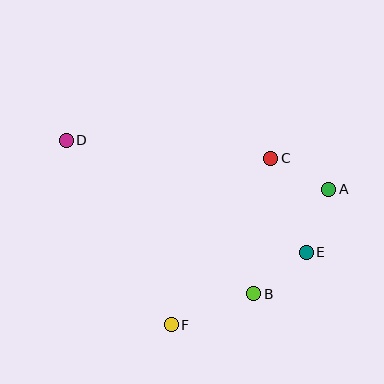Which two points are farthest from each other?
Points A and D are farthest from each other.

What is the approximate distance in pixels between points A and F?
The distance between A and F is approximately 208 pixels.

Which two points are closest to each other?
Points A and C are closest to each other.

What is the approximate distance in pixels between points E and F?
The distance between E and F is approximately 153 pixels.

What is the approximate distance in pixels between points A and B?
The distance between A and B is approximately 129 pixels.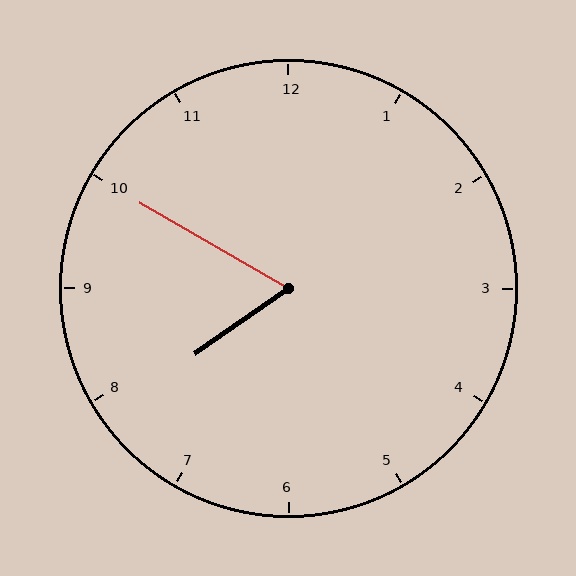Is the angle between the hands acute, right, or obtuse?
It is acute.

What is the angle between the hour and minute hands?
Approximately 65 degrees.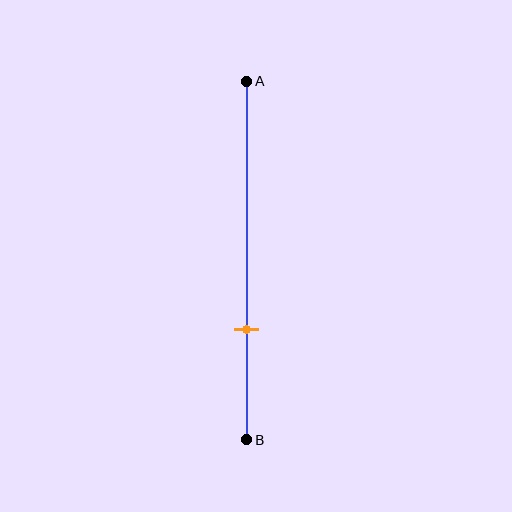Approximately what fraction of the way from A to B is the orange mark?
The orange mark is approximately 70% of the way from A to B.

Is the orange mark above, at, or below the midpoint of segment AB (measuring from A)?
The orange mark is below the midpoint of segment AB.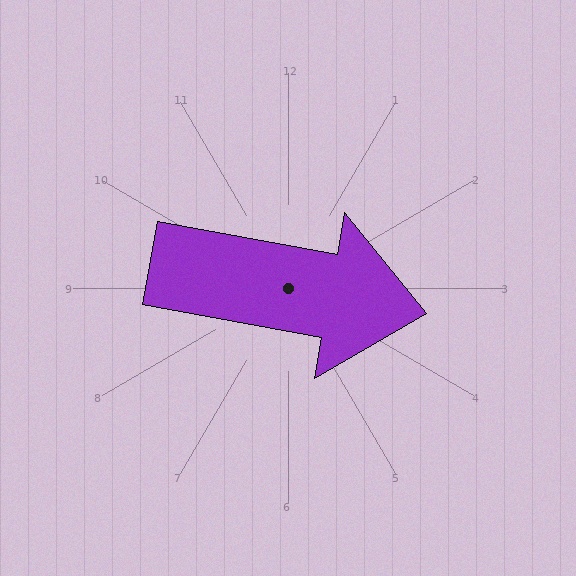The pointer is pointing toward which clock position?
Roughly 3 o'clock.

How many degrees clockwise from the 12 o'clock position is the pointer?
Approximately 100 degrees.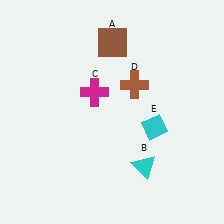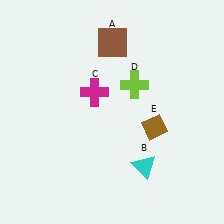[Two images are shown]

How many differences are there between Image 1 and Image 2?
There are 2 differences between the two images.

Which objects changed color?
D changed from brown to lime. E changed from cyan to brown.